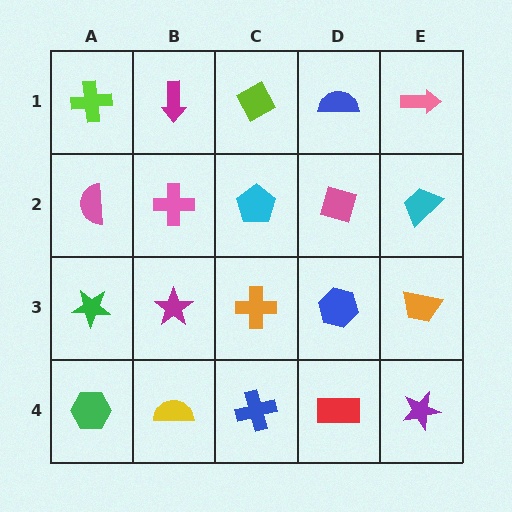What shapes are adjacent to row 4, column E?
An orange trapezoid (row 3, column E), a red rectangle (row 4, column D).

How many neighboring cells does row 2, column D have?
4.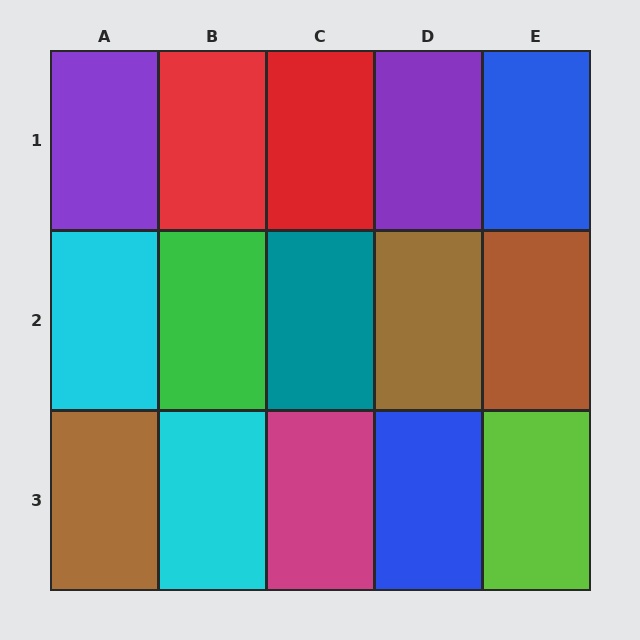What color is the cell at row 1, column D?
Purple.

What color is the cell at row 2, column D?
Brown.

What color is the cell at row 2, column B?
Green.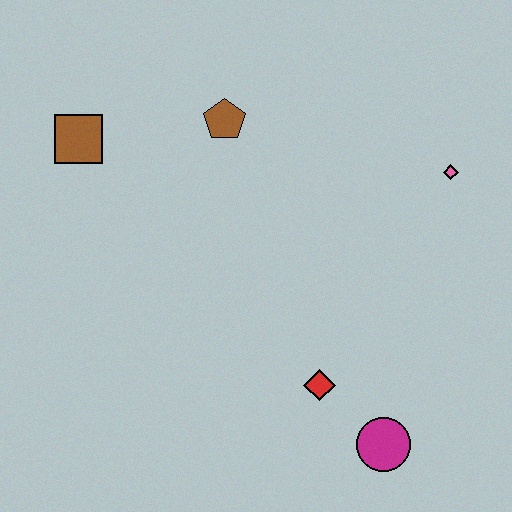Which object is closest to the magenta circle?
The red diamond is closest to the magenta circle.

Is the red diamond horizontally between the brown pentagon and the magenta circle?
Yes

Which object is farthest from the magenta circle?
The brown square is farthest from the magenta circle.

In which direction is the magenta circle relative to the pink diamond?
The magenta circle is below the pink diamond.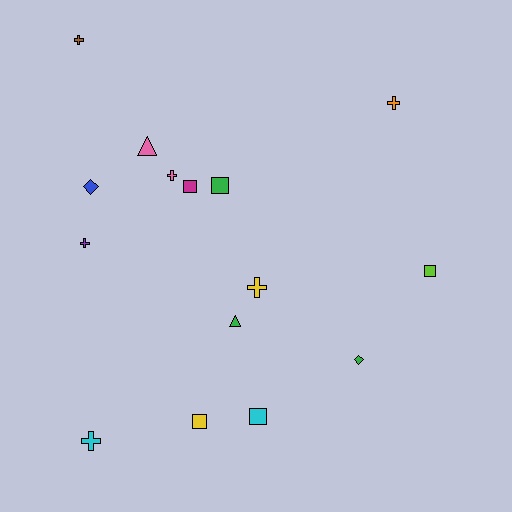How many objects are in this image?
There are 15 objects.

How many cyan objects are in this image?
There are 2 cyan objects.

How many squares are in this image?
There are 5 squares.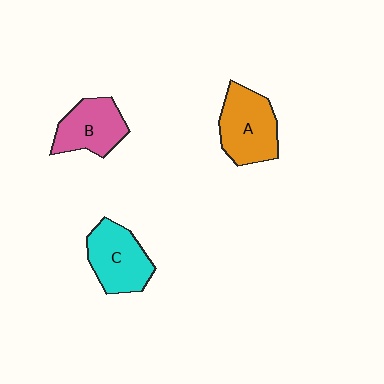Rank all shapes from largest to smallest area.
From largest to smallest: A (orange), C (cyan), B (pink).